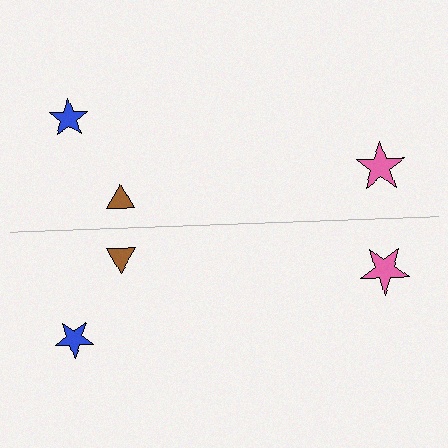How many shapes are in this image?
There are 6 shapes in this image.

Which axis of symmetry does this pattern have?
The pattern has a horizontal axis of symmetry running through the center of the image.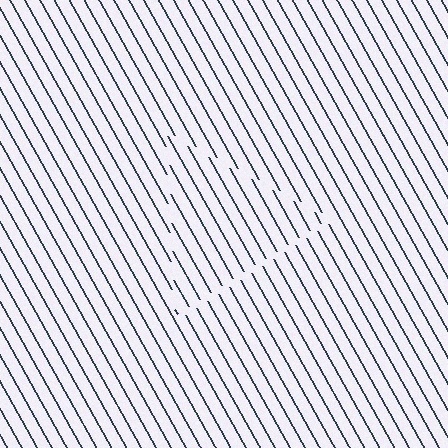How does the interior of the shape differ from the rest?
The interior of the shape contains the same grating, shifted by half a period — the contour is defined by the phase discontinuity where line-ends from the inner and outer gratings abut.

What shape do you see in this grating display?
An illusory triangle. The interior of the shape contains the same grating, shifted by half a period — the contour is defined by the phase discontinuity where line-ends from the inner and outer gratings abut.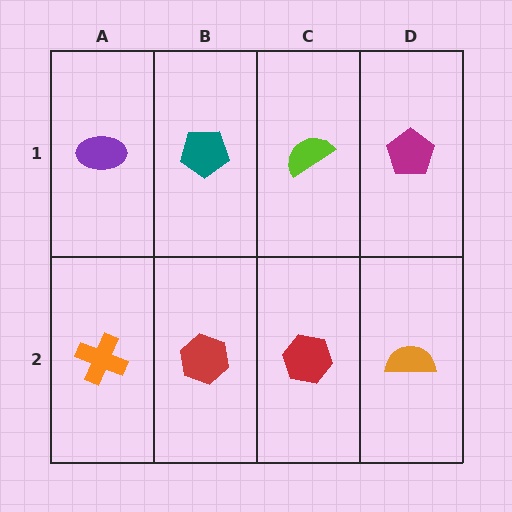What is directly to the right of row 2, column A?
A red hexagon.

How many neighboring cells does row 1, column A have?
2.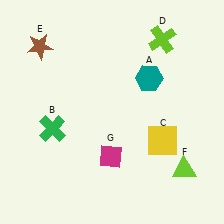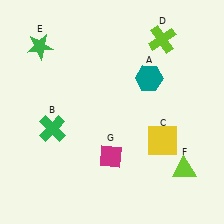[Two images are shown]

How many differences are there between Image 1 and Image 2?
There is 1 difference between the two images.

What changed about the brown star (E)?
In Image 1, E is brown. In Image 2, it changed to green.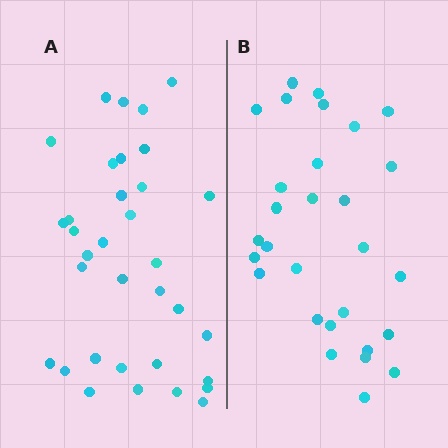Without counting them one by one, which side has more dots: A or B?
Region A (the left region) has more dots.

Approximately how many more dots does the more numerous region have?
Region A has about 5 more dots than region B.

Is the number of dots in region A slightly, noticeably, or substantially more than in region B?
Region A has only slightly more — the two regions are fairly close. The ratio is roughly 1.2 to 1.